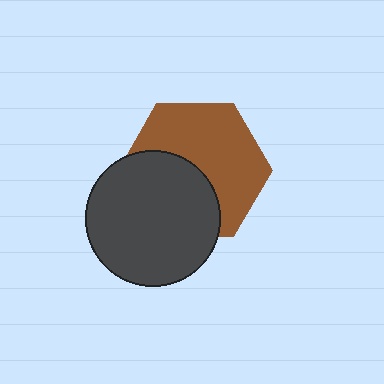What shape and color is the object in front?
The object in front is a dark gray circle.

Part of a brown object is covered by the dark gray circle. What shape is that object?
It is a hexagon.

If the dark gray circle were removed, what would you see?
You would see the complete brown hexagon.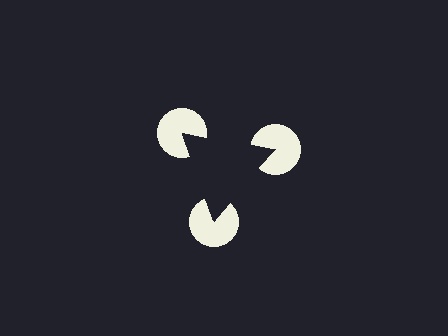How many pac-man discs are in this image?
There are 3 — one at each vertex of the illusory triangle.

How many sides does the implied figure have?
3 sides.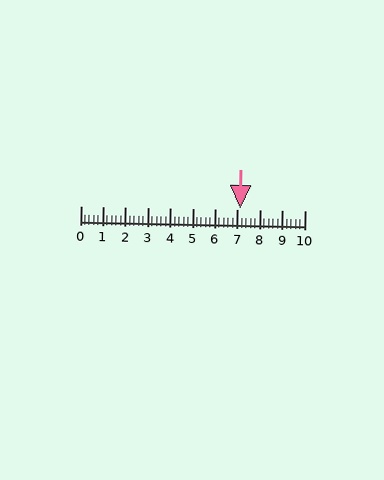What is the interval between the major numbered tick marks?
The major tick marks are spaced 1 units apart.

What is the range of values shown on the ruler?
The ruler shows values from 0 to 10.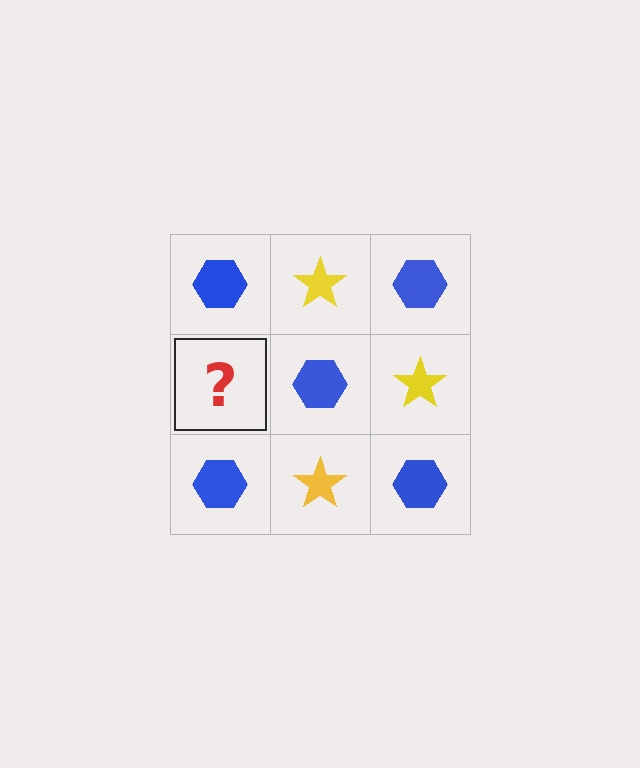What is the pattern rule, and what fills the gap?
The rule is that it alternates blue hexagon and yellow star in a checkerboard pattern. The gap should be filled with a yellow star.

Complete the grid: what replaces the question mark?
The question mark should be replaced with a yellow star.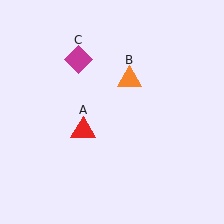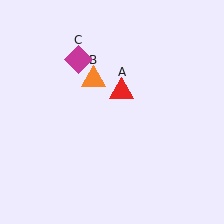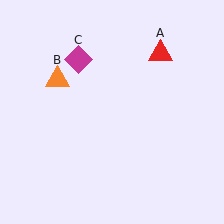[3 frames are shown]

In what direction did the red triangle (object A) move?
The red triangle (object A) moved up and to the right.